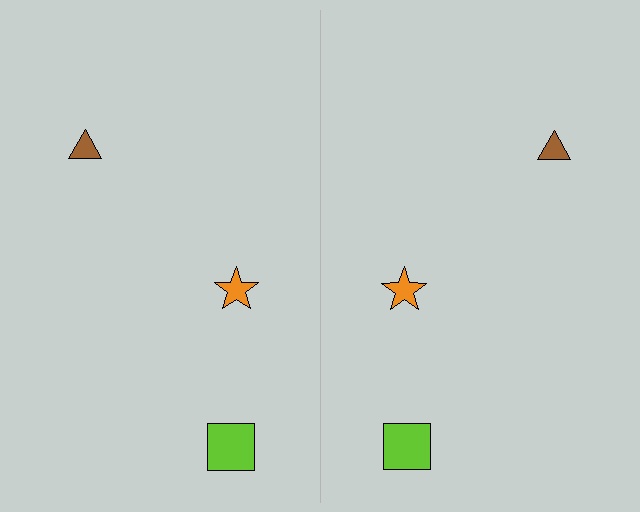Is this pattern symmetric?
Yes, this pattern has bilateral (reflection) symmetry.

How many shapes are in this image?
There are 6 shapes in this image.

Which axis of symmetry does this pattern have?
The pattern has a vertical axis of symmetry running through the center of the image.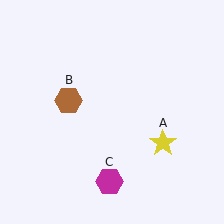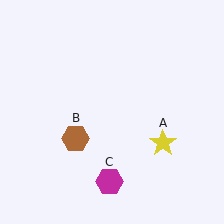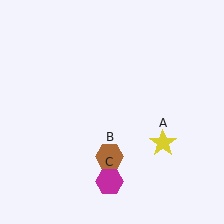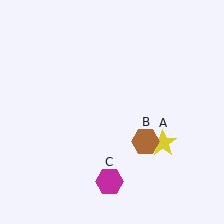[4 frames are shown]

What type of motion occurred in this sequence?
The brown hexagon (object B) rotated counterclockwise around the center of the scene.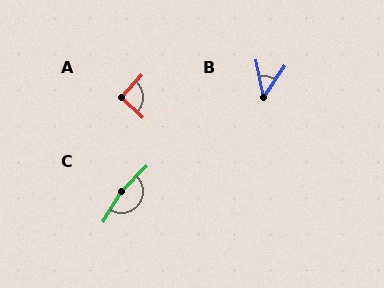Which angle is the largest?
C, at approximately 167 degrees.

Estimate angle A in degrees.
Approximately 91 degrees.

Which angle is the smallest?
B, at approximately 46 degrees.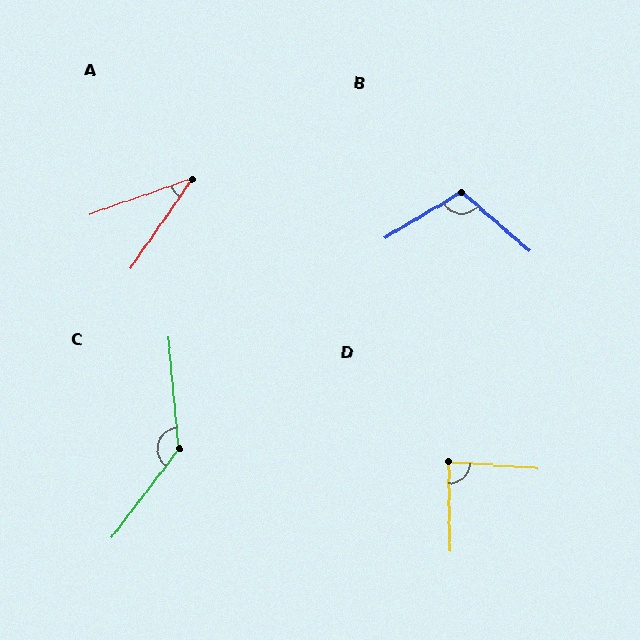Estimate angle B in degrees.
Approximately 108 degrees.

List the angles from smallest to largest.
A (36°), D (85°), B (108°), C (138°).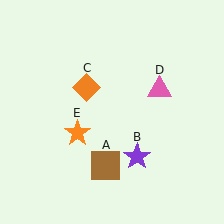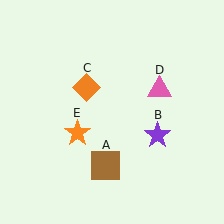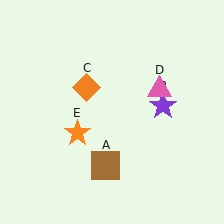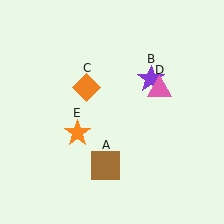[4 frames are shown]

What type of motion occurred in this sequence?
The purple star (object B) rotated counterclockwise around the center of the scene.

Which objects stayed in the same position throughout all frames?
Brown square (object A) and orange diamond (object C) and pink triangle (object D) and orange star (object E) remained stationary.